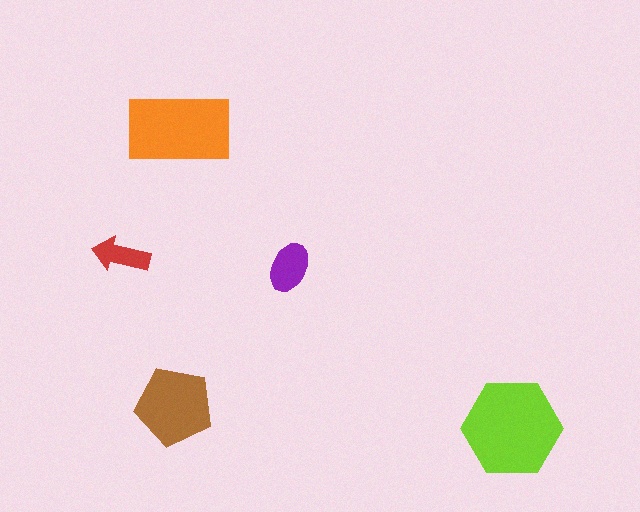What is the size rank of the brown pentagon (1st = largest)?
3rd.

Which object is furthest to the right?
The lime hexagon is rightmost.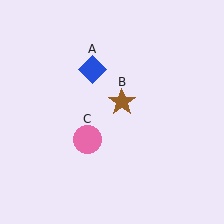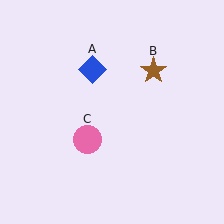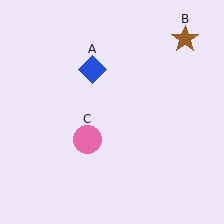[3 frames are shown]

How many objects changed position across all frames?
1 object changed position: brown star (object B).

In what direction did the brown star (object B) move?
The brown star (object B) moved up and to the right.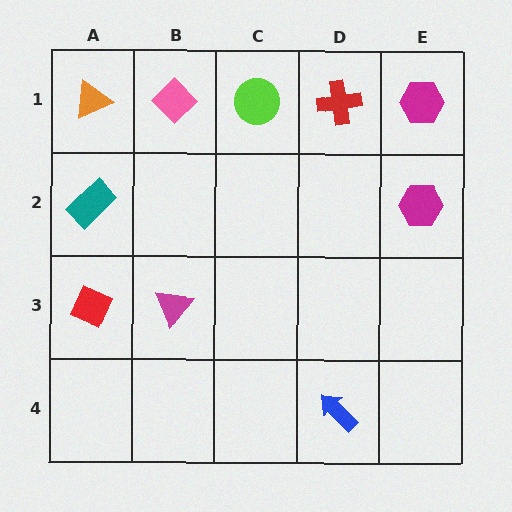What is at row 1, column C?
A lime circle.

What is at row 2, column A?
A teal rectangle.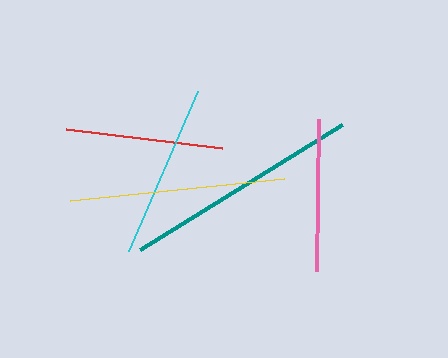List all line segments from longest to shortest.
From longest to shortest: teal, yellow, cyan, red, pink.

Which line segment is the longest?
The teal line is the longest at approximately 238 pixels.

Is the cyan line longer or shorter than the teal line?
The teal line is longer than the cyan line.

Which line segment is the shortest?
The pink line is the shortest at approximately 153 pixels.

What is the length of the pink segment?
The pink segment is approximately 153 pixels long.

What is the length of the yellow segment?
The yellow segment is approximately 214 pixels long.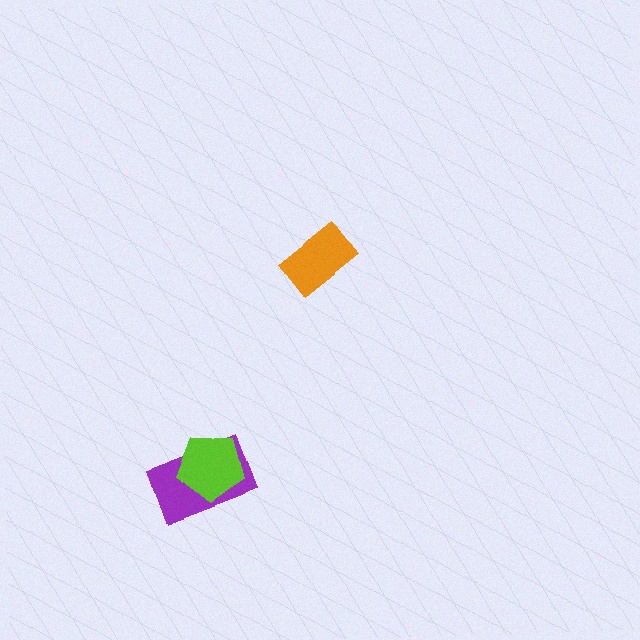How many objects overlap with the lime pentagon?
1 object overlaps with the lime pentagon.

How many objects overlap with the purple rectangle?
1 object overlaps with the purple rectangle.